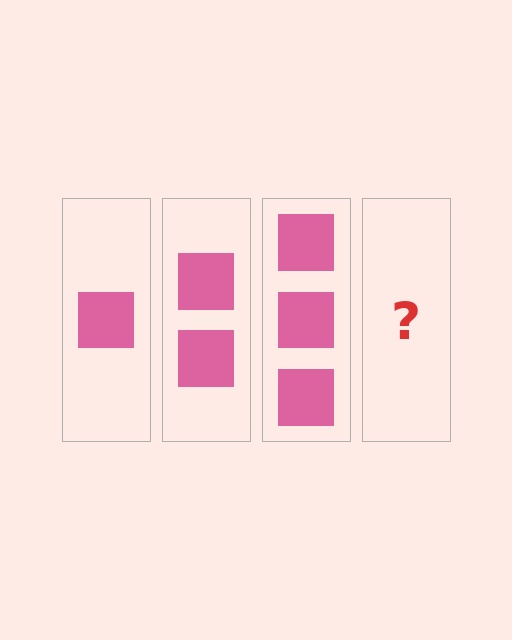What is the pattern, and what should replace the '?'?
The pattern is that each step adds one more square. The '?' should be 4 squares.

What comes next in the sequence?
The next element should be 4 squares.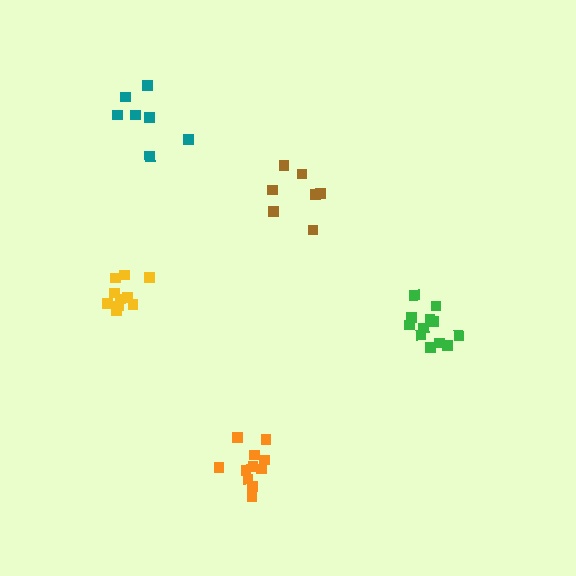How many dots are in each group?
Group 1: 11 dots, Group 2: 7 dots, Group 3: 12 dots, Group 4: 7 dots, Group 5: 11 dots (48 total).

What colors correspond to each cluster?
The clusters are colored: orange, brown, green, teal, yellow.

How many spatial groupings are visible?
There are 5 spatial groupings.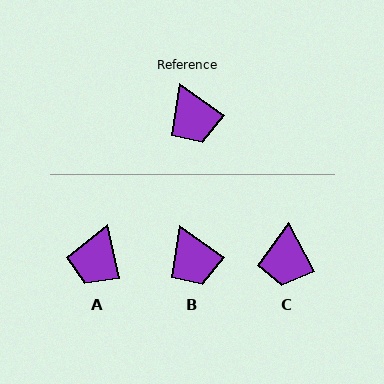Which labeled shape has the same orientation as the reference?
B.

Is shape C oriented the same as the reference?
No, it is off by about 27 degrees.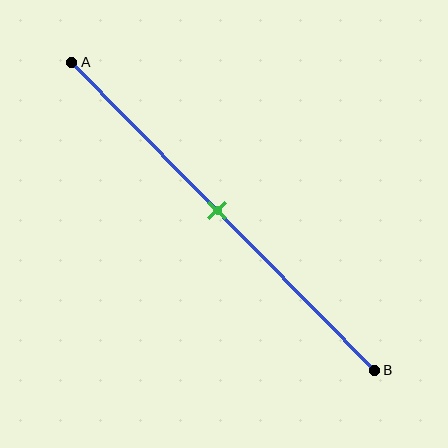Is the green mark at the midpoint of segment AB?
Yes, the mark is approximately at the midpoint.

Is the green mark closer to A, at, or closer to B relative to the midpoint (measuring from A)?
The green mark is approximately at the midpoint of segment AB.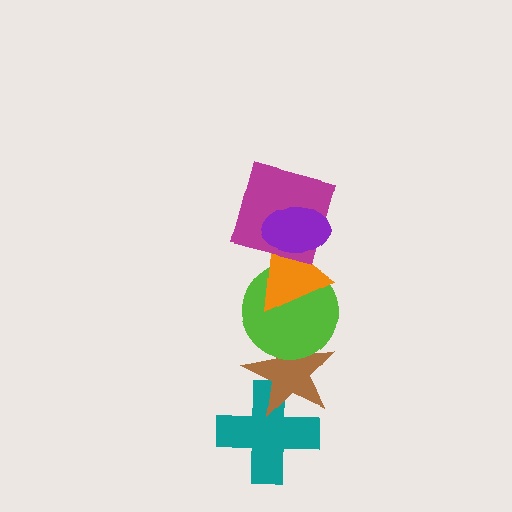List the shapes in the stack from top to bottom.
From top to bottom: the purple ellipse, the magenta square, the orange triangle, the lime circle, the brown star, the teal cross.